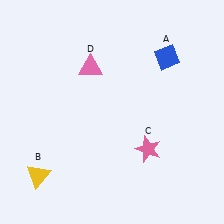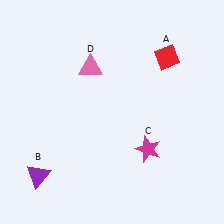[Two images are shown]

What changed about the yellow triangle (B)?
In Image 1, B is yellow. In Image 2, it changed to purple.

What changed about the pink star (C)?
In Image 1, C is pink. In Image 2, it changed to magenta.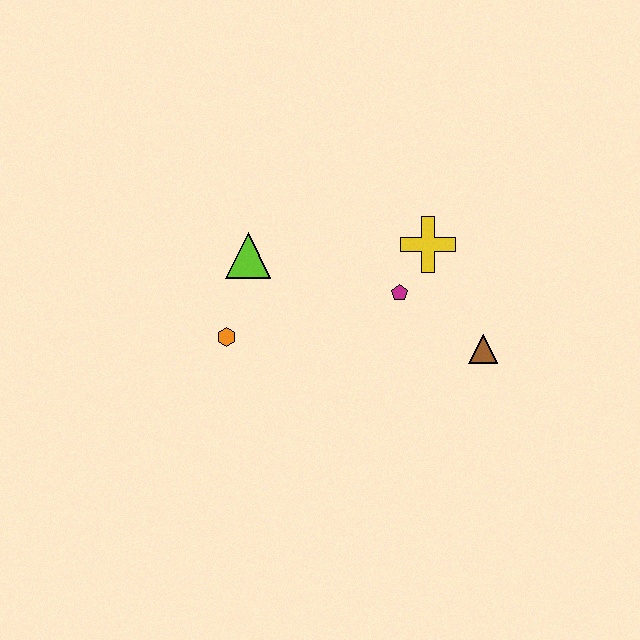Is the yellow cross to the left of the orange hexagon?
No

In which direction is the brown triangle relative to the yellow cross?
The brown triangle is below the yellow cross.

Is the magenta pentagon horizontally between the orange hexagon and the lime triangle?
No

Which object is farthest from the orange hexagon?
The brown triangle is farthest from the orange hexagon.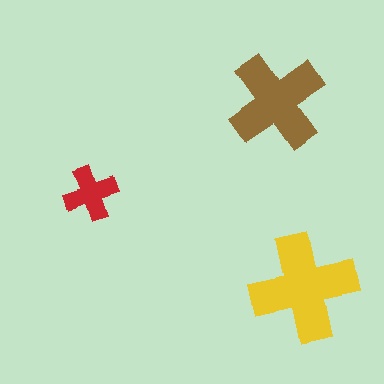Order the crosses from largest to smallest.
the yellow one, the brown one, the red one.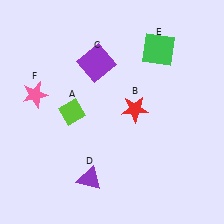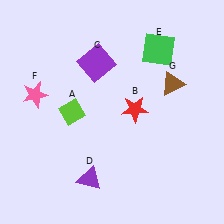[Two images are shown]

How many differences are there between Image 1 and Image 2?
There is 1 difference between the two images.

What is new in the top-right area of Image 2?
A brown triangle (G) was added in the top-right area of Image 2.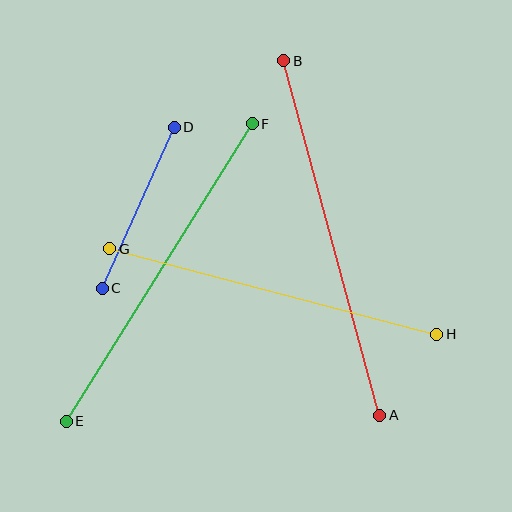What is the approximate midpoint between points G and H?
The midpoint is at approximately (273, 292) pixels.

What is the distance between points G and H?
The distance is approximately 338 pixels.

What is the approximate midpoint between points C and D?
The midpoint is at approximately (138, 208) pixels.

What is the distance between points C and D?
The distance is approximately 177 pixels.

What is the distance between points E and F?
The distance is approximately 351 pixels.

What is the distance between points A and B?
The distance is approximately 367 pixels.